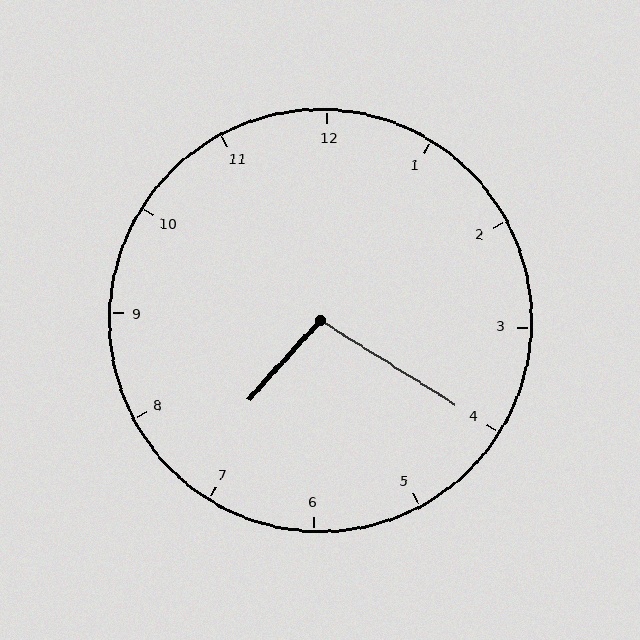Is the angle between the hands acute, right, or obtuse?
It is obtuse.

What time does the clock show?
7:20.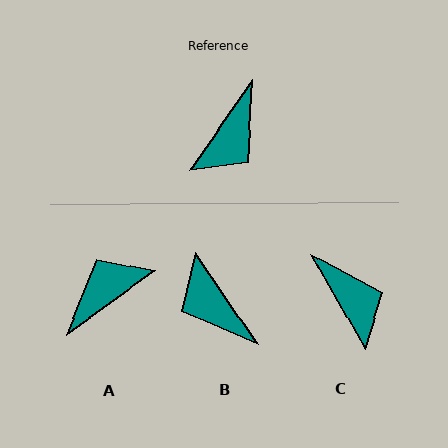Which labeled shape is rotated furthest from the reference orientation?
A, about 161 degrees away.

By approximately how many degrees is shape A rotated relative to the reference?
Approximately 161 degrees counter-clockwise.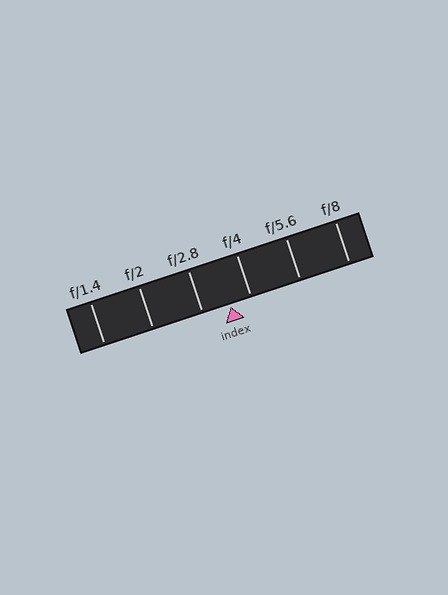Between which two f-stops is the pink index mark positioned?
The index mark is between f/2.8 and f/4.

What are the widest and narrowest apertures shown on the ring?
The widest aperture shown is f/1.4 and the narrowest is f/8.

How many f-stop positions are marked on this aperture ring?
There are 6 f-stop positions marked.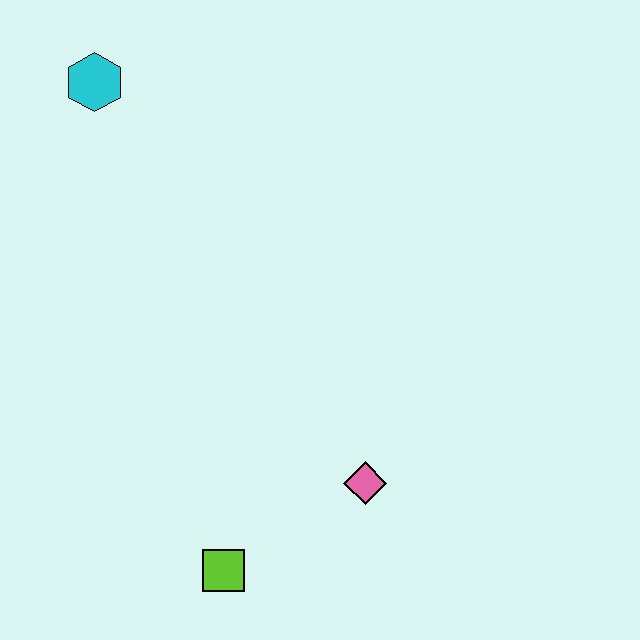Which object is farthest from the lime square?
The cyan hexagon is farthest from the lime square.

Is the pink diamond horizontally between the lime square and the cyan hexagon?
No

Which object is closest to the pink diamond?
The lime square is closest to the pink diamond.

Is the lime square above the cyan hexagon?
No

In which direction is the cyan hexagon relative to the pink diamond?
The cyan hexagon is above the pink diamond.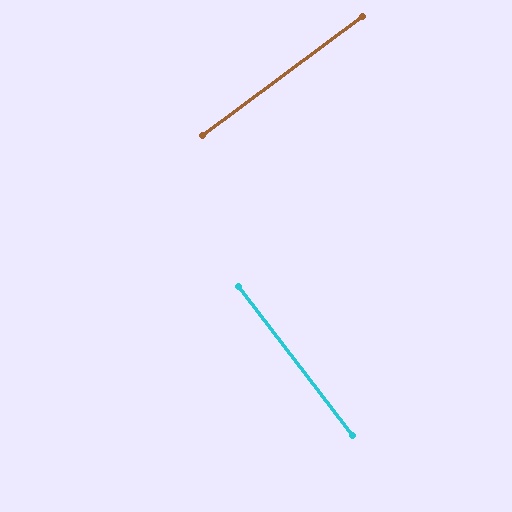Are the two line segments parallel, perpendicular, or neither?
Perpendicular — they meet at approximately 89°.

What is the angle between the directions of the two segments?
Approximately 89 degrees.